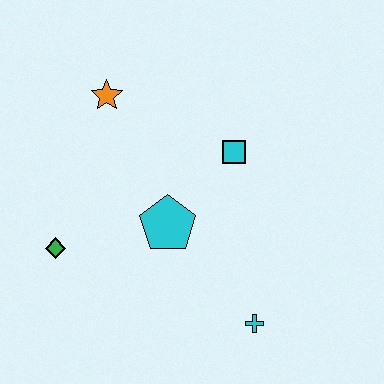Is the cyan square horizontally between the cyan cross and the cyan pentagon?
Yes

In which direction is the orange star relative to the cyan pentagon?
The orange star is above the cyan pentagon.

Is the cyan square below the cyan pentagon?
No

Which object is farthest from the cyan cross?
The orange star is farthest from the cyan cross.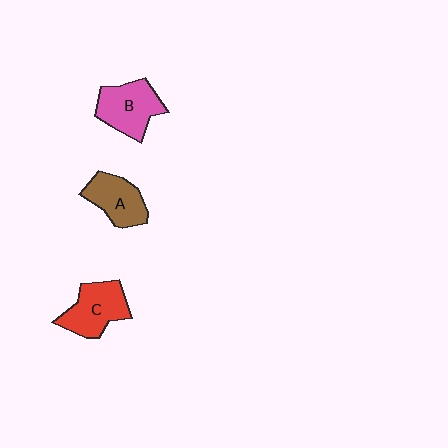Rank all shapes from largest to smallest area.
From largest to smallest: B (pink), C (red), A (brown).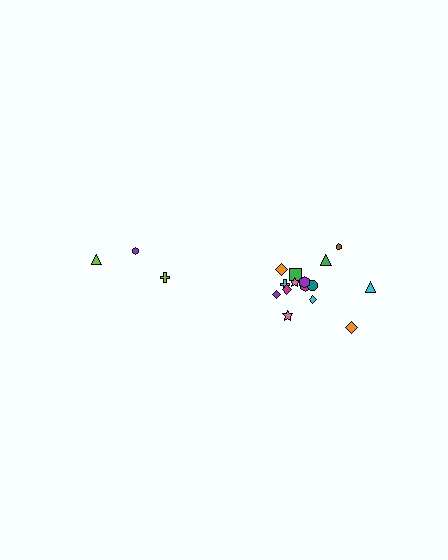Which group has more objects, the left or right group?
The right group.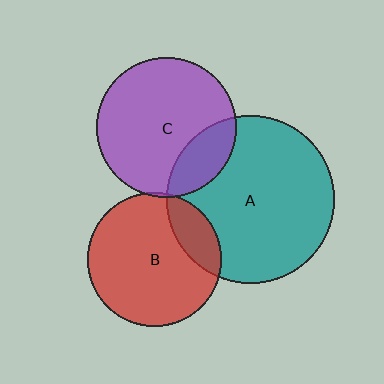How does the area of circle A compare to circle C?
Approximately 1.4 times.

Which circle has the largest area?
Circle A (teal).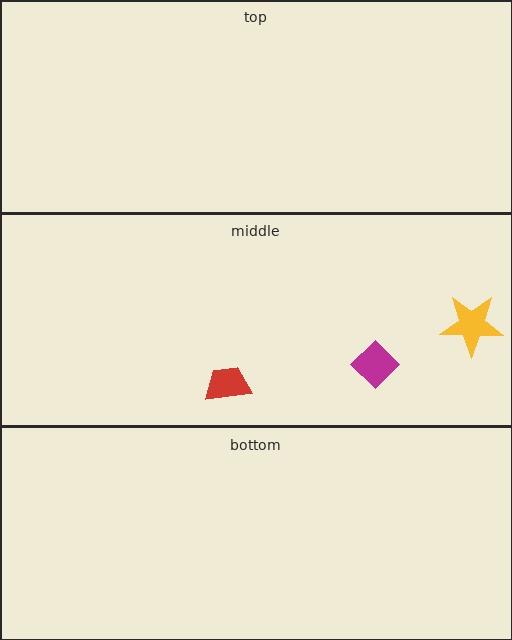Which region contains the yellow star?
The middle region.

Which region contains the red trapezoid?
The middle region.